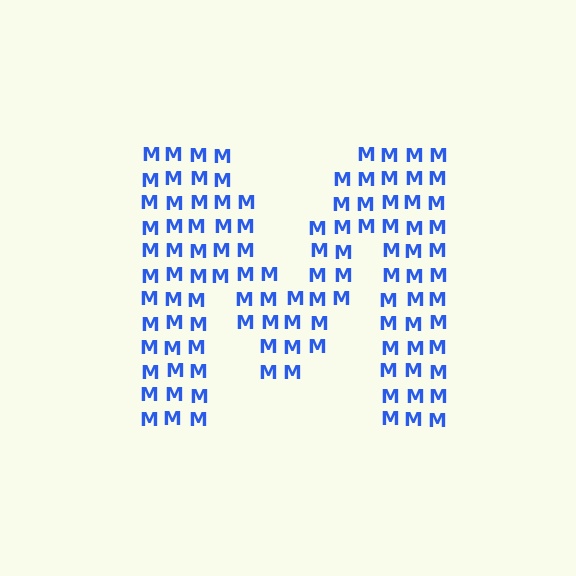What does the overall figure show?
The overall figure shows the letter M.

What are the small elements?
The small elements are letter M's.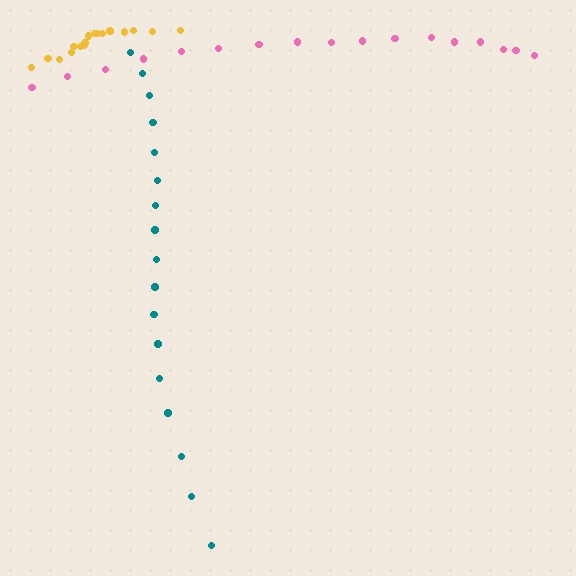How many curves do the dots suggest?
There are 3 distinct paths.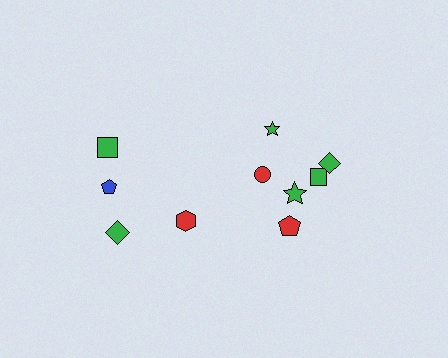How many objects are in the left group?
There are 4 objects.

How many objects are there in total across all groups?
There are 10 objects.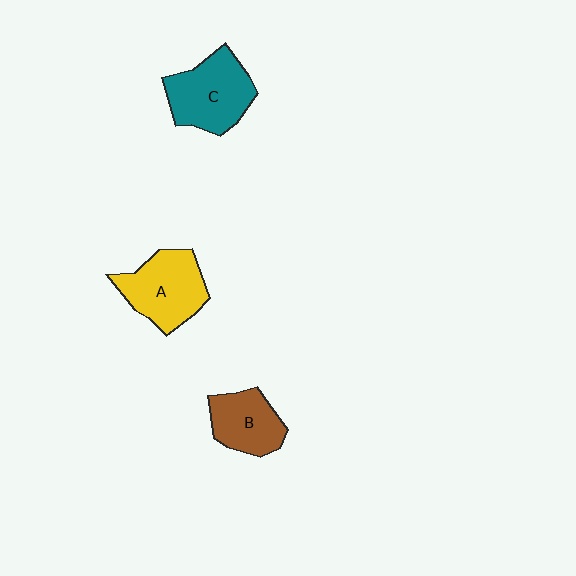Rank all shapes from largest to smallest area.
From largest to smallest: C (teal), A (yellow), B (brown).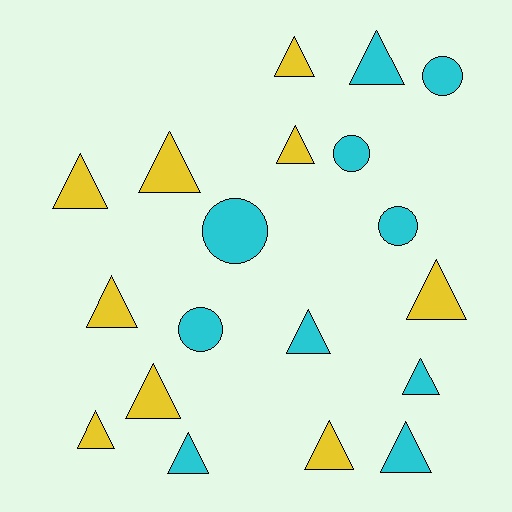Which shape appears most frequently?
Triangle, with 14 objects.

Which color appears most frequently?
Cyan, with 10 objects.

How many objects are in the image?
There are 19 objects.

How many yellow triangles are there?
There are 9 yellow triangles.